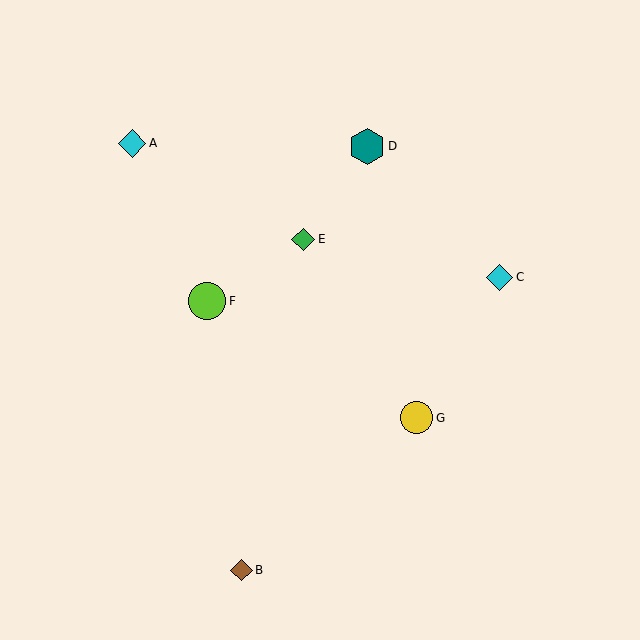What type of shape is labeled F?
Shape F is a lime circle.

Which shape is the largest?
The lime circle (labeled F) is the largest.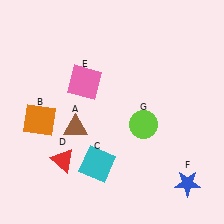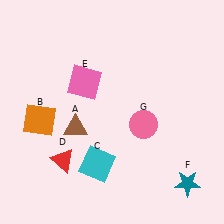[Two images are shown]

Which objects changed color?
F changed from blue to teal. G changed from lime to pink.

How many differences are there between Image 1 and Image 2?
There are 2 differences between the two images.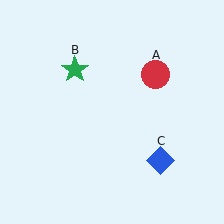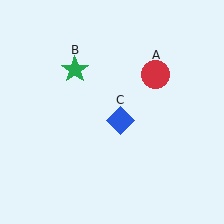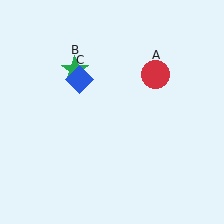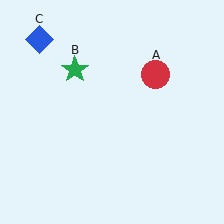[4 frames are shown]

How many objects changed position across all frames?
1 object changed position: blue diamond (object C).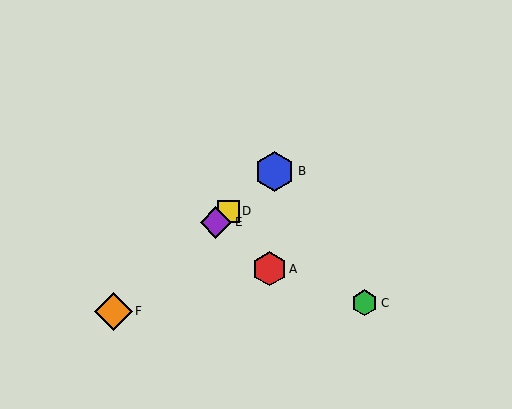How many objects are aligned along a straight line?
4 objects (B, D, E, F) are aligned along a straight line.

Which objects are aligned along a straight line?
Objects B, D, E, F are aligned along a straight line.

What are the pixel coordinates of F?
Object F is at (113, 311).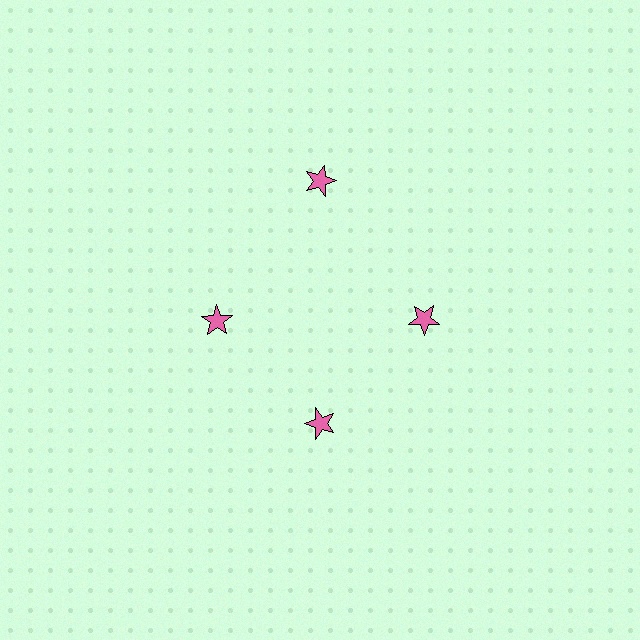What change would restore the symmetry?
The symmetry would be restored by moving it inward, back onto the ring so that all 4 stars sit at equal angles and equal distance from the center.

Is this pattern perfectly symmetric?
No. The 4 pink stars are arranged in a ring, but one element near the 12 o'clock position is pushed outward from the center, breaking the 4-fold rotational symmetry.